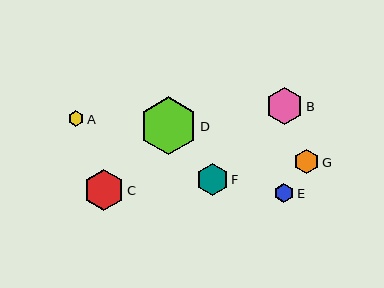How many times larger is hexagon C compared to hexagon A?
Hexagon C is approximately 2.7 times the size of hexagon A.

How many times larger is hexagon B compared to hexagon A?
Hexagon B is approximately 2.4 times the size of hexagon A.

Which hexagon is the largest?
Hexagon D is the largest with a size of approximately 58 pixels.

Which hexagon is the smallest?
Hexagon A is the smallest with a size of approximately 15 pixels.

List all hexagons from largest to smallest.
From largest to smallest: D, C, B, F, G, E, A.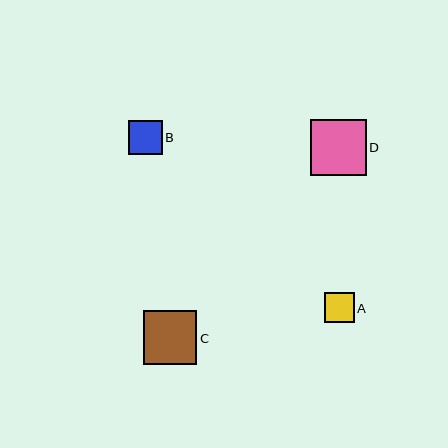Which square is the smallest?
Square A is the smallest with a size of approximately 30 pixels.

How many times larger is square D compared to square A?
Square D is approximately 1.9 times the size of square A.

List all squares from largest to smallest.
From largest to smallest: D, C, B, A.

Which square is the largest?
Square D is the largest with a size of approximately 56 pixels.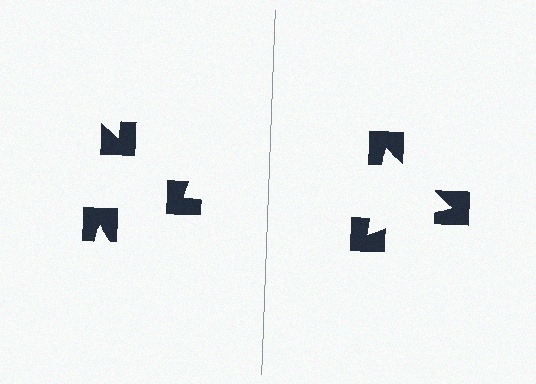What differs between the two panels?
The notched squares are positioned identically on both sides; only the wedge orientations differ. On the right they align to a triangle; on the left they are misaligned.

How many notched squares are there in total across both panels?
6 — 3 on each side.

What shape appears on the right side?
An illusory triangle.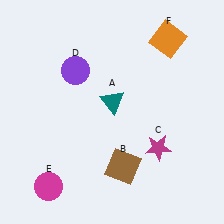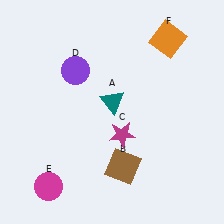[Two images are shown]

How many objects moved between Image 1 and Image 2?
1 object moved between the two images.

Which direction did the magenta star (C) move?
The magenta star (C) moved left.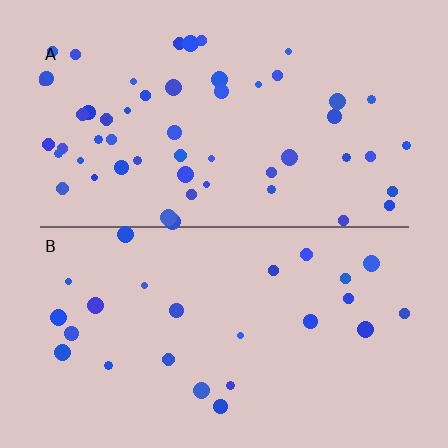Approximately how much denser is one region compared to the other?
Approximately 2.2× — region A over region B.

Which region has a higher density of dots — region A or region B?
A (the top).